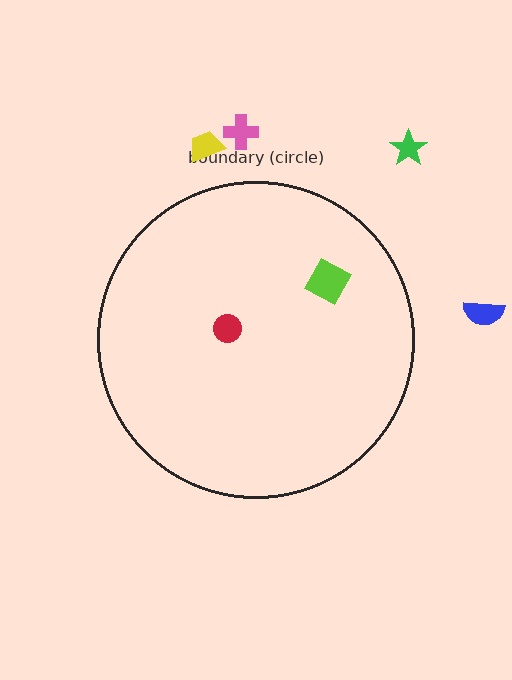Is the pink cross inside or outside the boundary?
Outside.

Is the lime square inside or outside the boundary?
Inside.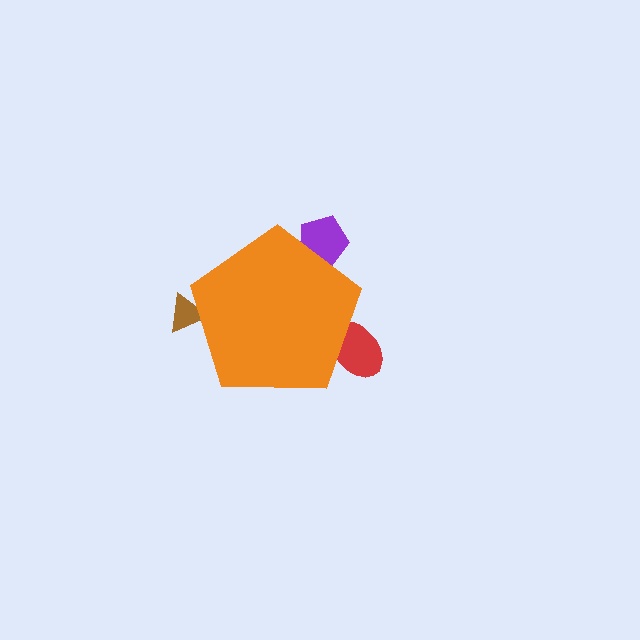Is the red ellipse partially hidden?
Yes, the red ellipse is partially hidden behind the orange pentagon.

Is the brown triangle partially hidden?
Yes, the brown triangle is partially hidden behind the orange pentagon.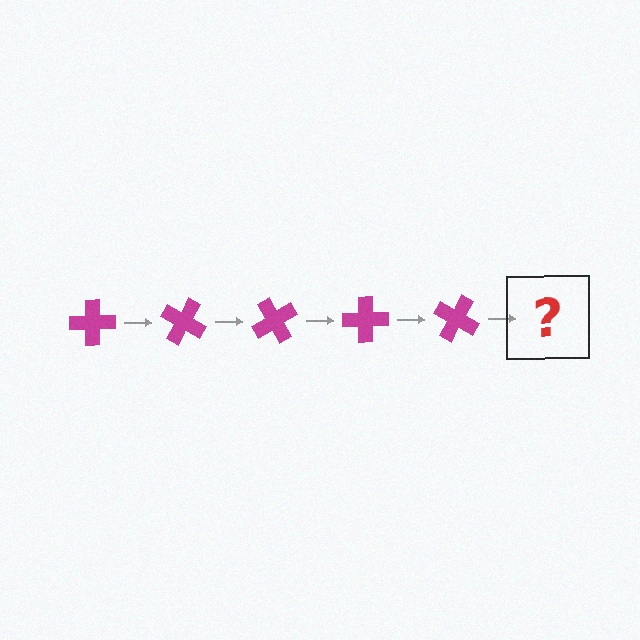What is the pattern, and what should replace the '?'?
The pattern is that the cross rotates 30 degrees each step. The '?' should be a magenta cross rotated 150 degrees.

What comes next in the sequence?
The next element should be a magenta cross rotated 150 degrees.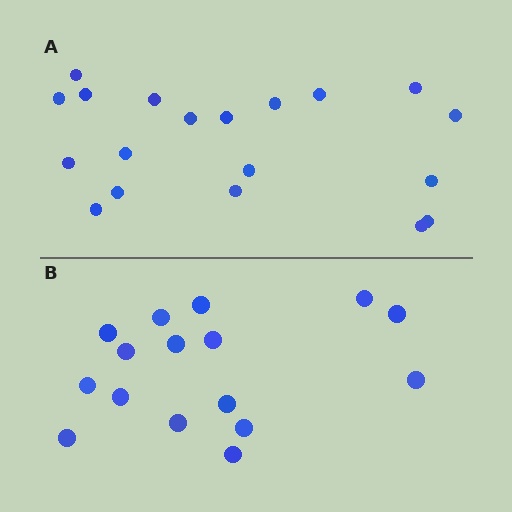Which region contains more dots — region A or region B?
Region A (the top region) has more dots.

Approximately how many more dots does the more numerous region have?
Region A has just a few more — roughly 2 or 3 more dots than region B.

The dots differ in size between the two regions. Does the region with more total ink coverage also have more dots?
No. Region B has more total ink coverage because its dots are larger, but region A actually contains more individual dots. Total area can be misleading — the number of items is what matters here.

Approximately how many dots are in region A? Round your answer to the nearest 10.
About 20 dots. (The exact count is 19, which rounds to 20.)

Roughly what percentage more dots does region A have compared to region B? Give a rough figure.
About 20% more.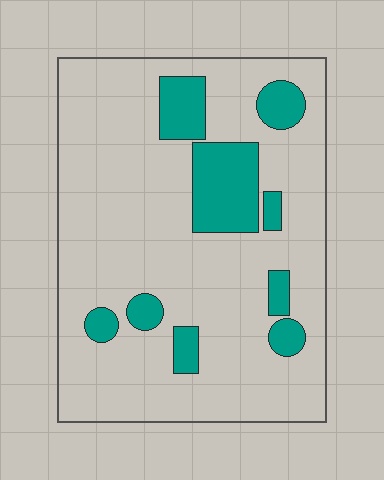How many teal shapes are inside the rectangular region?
9.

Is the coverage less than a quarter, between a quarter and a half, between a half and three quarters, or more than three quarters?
Less than a quarter.